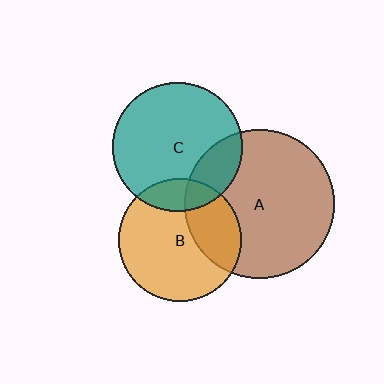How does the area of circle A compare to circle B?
Approximately 1.5 times.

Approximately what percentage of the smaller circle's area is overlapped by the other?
Approximately 30%.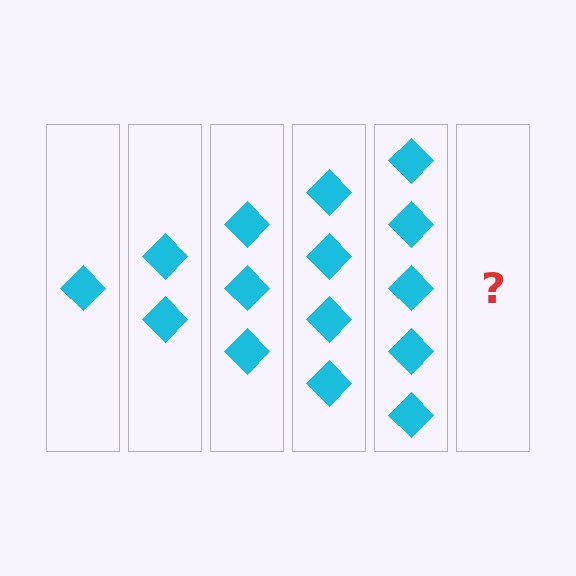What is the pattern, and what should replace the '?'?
The pattern is that each step adds one more diamond. The '?' should be 6 diamonds.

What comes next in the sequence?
The next element should be 6 diamonds.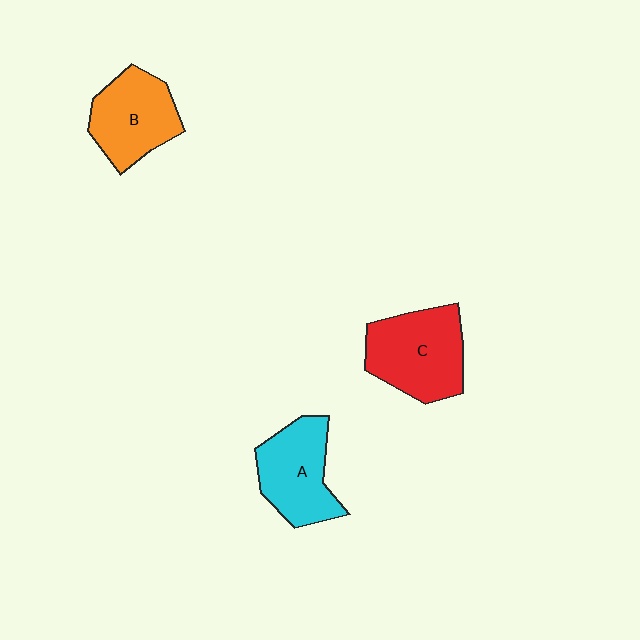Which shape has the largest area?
Shape C (red).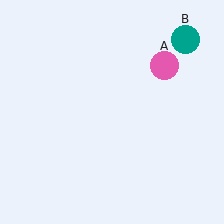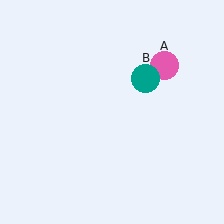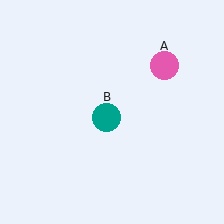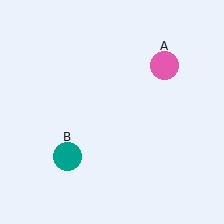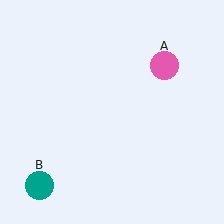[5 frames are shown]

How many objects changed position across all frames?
1 object changed position: teal circle (object B).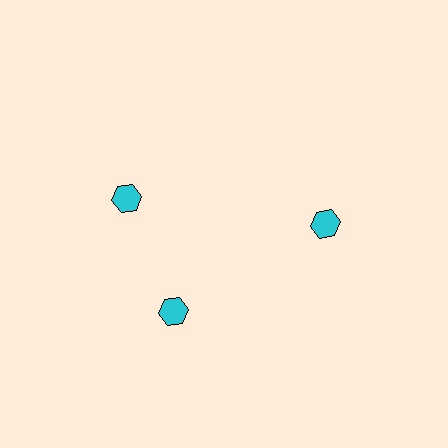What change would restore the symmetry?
The symmetry would be restored by rotating it back into even spacing with its neighbors so that all 3 hexagons sit at equal angles and equal distance from the center.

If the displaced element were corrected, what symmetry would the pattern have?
It would have 3-fold rotational symmetry — the pattern would map onto itself every 120 degrees.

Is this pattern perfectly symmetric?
No. The 3 cyan hexagons are arranged in a ring, but one element near the 11 o'clock position is rotated out of alignment along the ring, breaking the 3-fold rotational symmetry.